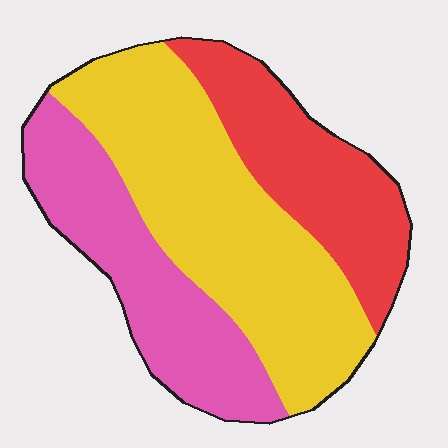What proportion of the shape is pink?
Pink takes up between a sixth and a third of the shape.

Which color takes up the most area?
Yellow, at roughly 45%.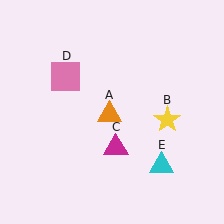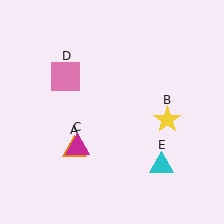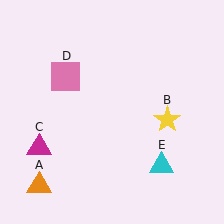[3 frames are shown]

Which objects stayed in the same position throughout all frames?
Yellow star (object B) and pink square (object D) and cyan triangle (object E) remained stationary.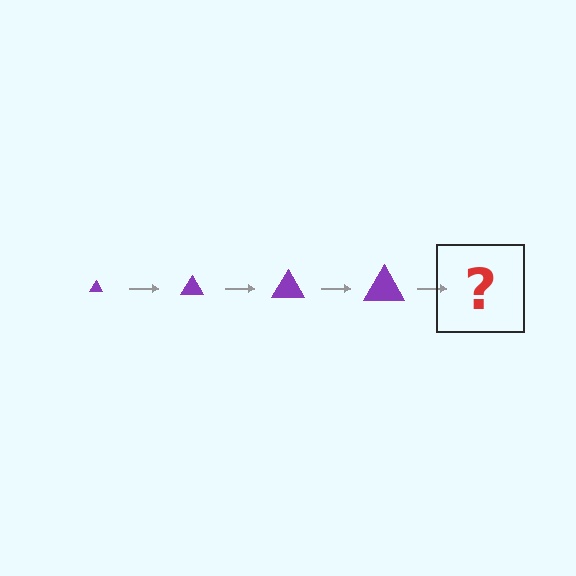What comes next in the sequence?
The next element should be a purple triangle, larger than the previous one.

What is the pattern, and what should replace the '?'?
The pattern is that the triangle gets progressively larger each step. The '?' should be a purple triangle, larger than the previous one.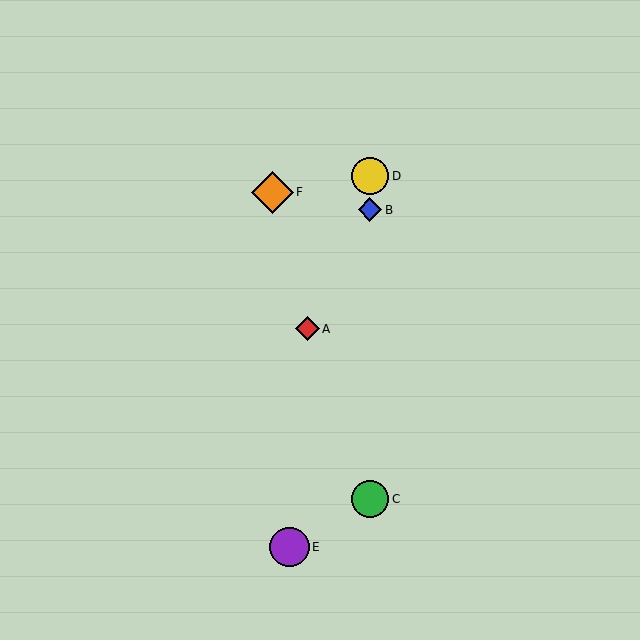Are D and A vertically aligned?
No, D is at x≈370 and A is at x≈307.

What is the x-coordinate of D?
Object D is at x≈370.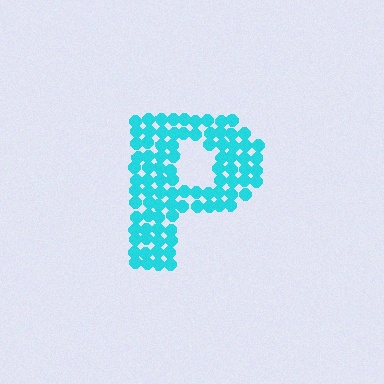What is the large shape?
The large shape is the letter P.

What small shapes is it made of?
It is made of small circles.